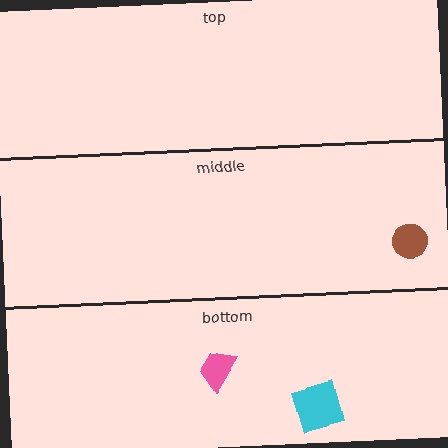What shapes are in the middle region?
The brown circle.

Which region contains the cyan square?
The bottom region.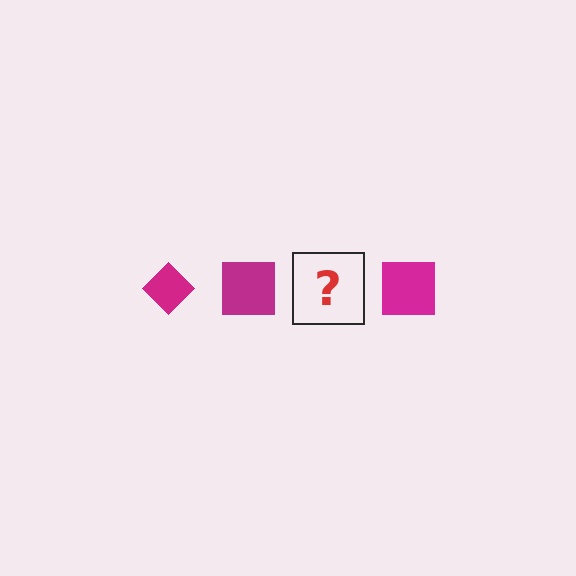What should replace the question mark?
The question mark should be replaced with a magenta diamond.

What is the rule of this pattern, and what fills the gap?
The rule is that the pattern cycles through diamond, square shapes in magenta. The gap should be filled with a magenta diamond.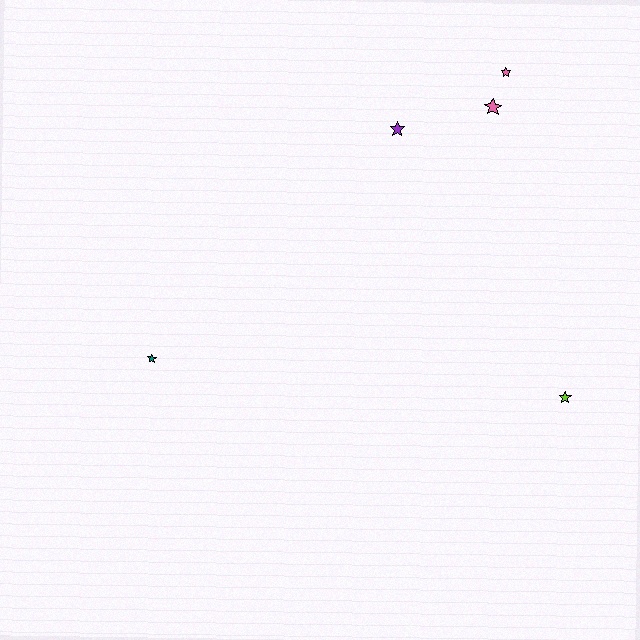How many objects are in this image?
There are 5 objects.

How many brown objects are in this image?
There are no brown objects.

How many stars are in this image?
There are 5 stars.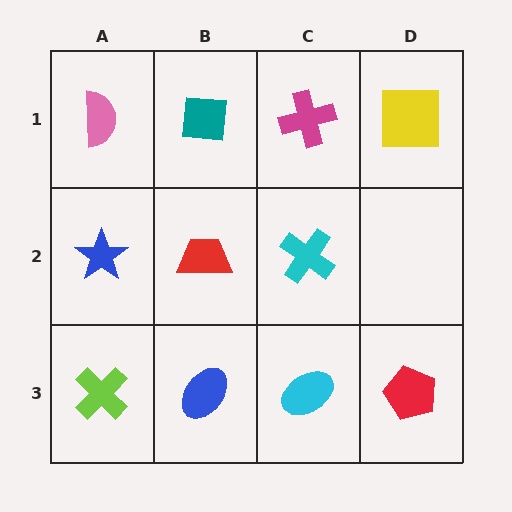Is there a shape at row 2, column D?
No, that cell is empty.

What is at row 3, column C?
A cyan ellipse.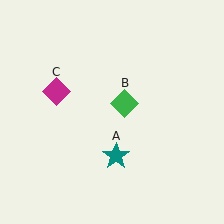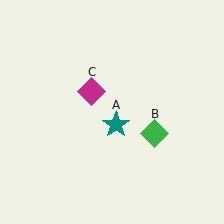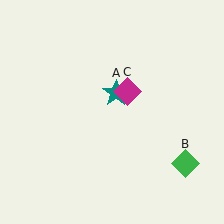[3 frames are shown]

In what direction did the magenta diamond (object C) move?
The magenta diamond (object C) moved right.